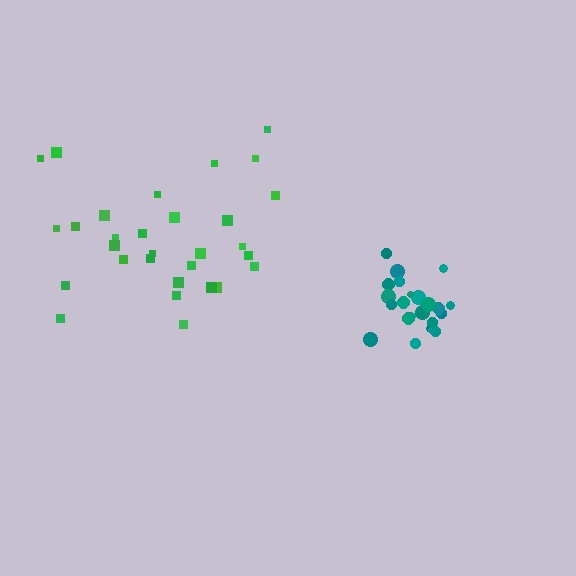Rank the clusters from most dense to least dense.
teal, green.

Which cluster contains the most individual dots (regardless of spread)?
Green (30).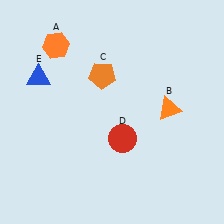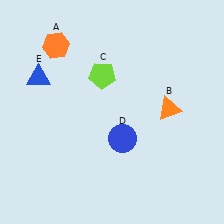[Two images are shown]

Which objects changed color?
C changed from orange to lime. D changed from red to blue.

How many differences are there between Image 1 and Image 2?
There are 2 differences between the two images.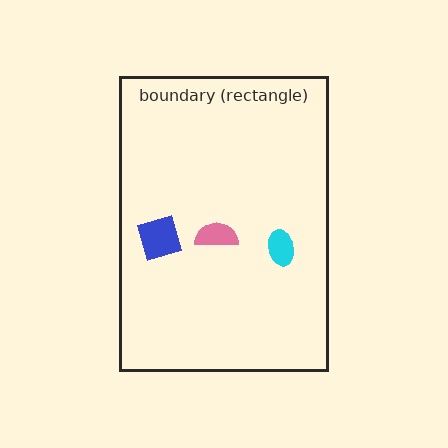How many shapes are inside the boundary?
3 inside, 0 outside.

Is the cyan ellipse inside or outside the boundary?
Inside.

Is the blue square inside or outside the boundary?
Inside.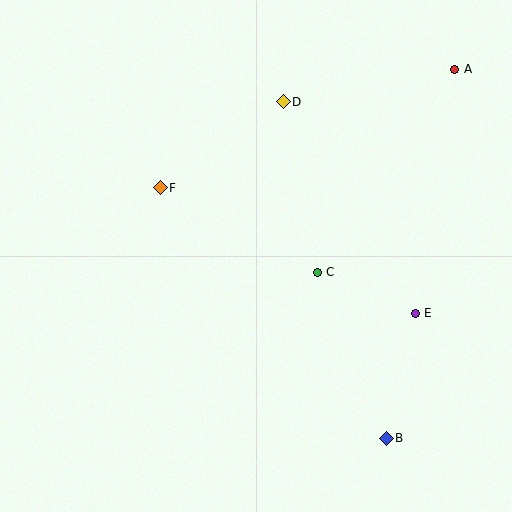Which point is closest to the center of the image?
Point C at (317, 272) is closest to the center.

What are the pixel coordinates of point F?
Point F is at (160, 188).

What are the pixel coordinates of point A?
Point A is at (455, 69).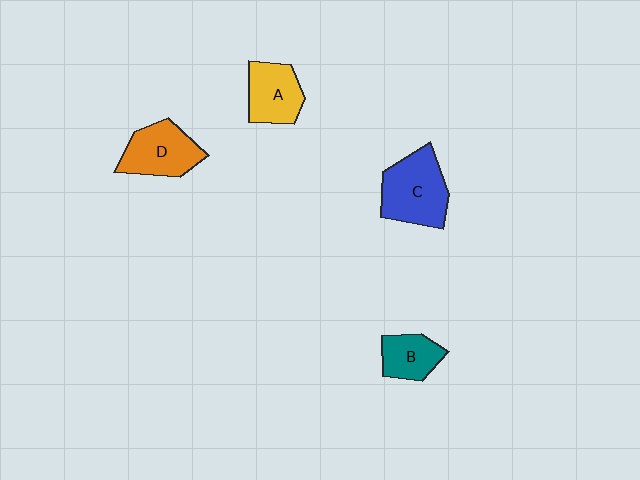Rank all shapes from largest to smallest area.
From largest to smallest: C (blue), D (orange), A (yellow), B (teal).